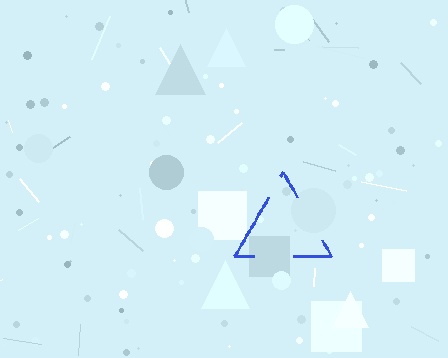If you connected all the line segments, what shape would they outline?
They would outline a triangle.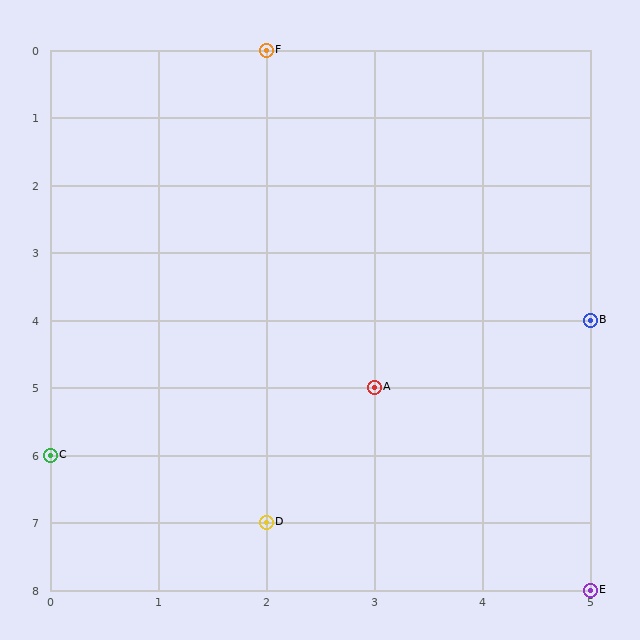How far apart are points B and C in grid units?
Points B and C are 5 columns and 2 rows apart (about 5.4 grid units diagonally).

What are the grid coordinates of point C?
Point C is at grid coordinates (0, 6).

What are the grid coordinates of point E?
Point E is at grid coordinates (5, 8).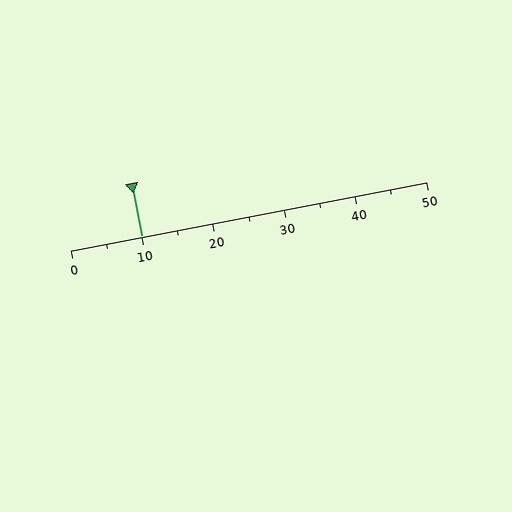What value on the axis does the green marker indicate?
The marker indicates approximately 10.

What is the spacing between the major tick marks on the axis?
The major ticks are spaced 10 apart.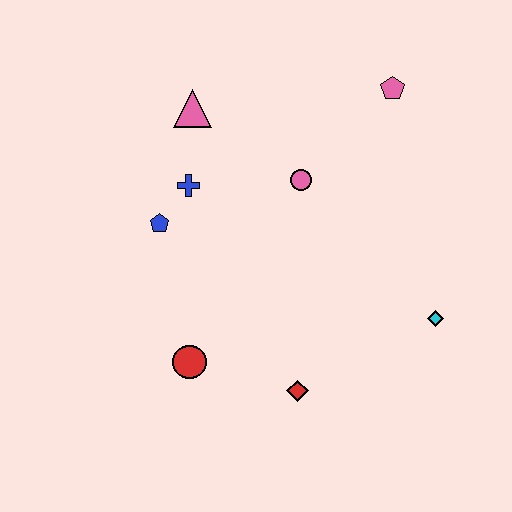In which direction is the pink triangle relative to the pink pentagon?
The pink triangle is to the left of the pink pentagon.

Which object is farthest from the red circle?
The pink pentagon is farthest from the red circle.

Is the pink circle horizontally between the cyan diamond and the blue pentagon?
Yes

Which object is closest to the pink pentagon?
The pink circle is closest to the pink pentagon.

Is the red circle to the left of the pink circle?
Yes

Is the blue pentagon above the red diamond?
Yes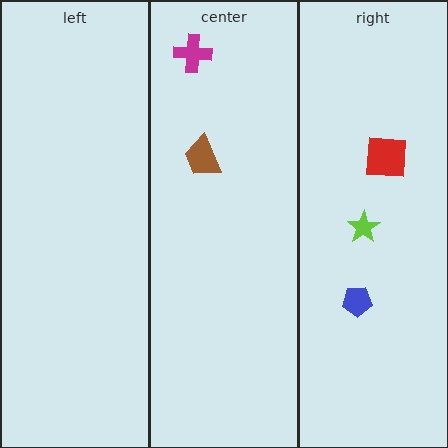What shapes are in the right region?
The red square, the blue pentagon, the lime star.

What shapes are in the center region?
The brown trapezoid, the magenta cross.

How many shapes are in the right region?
3.